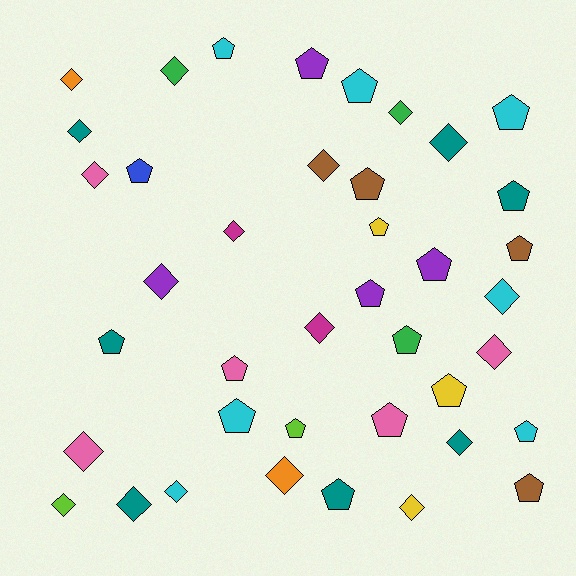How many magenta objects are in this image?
There are 2 magenta objects.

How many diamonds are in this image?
There are 19 diamonds.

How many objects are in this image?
There are 40 objects.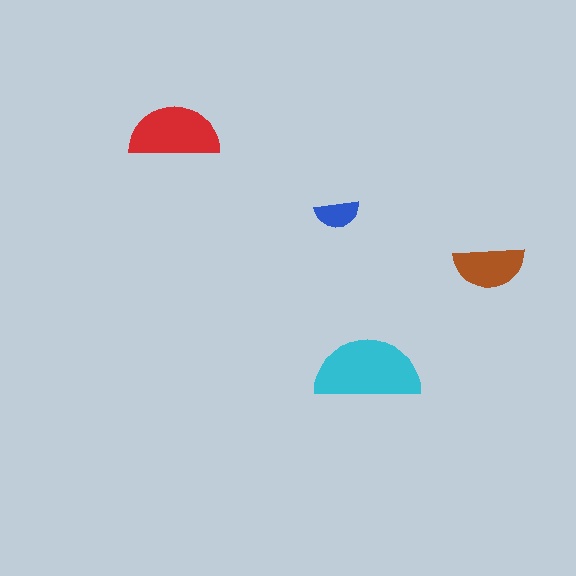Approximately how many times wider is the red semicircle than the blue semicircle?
About 2 times wider.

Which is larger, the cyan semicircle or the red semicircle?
The cyan one.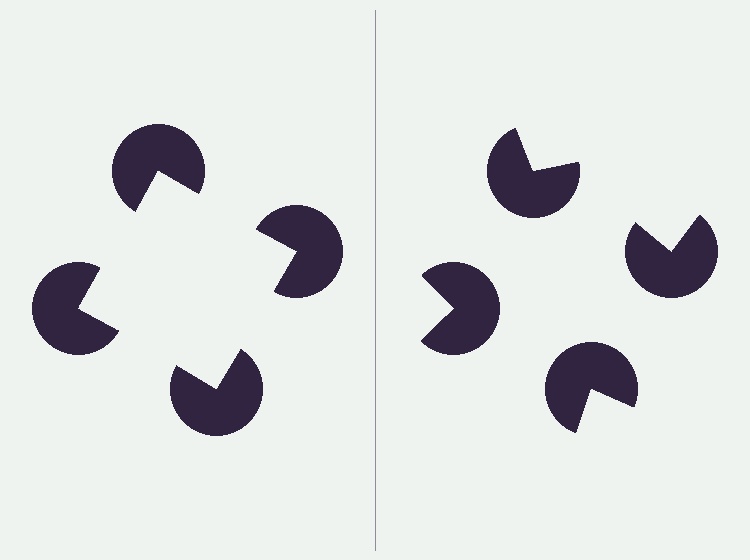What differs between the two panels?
The pac-man discs are positioned identically on both sides; only the wedge orientations differ. On the left they align to a square; on the right they are misaligned.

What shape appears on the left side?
An illusory square.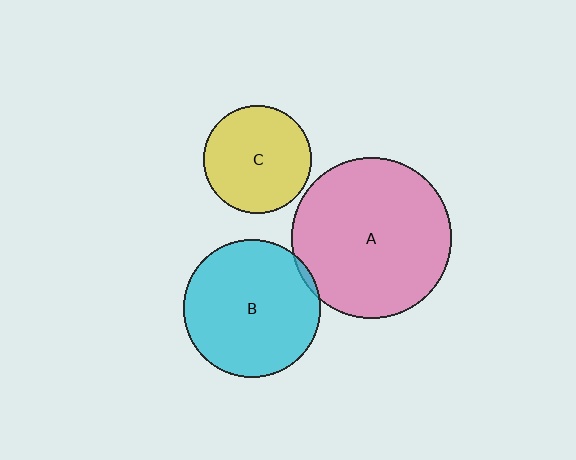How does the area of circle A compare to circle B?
Approximately 1.4 times.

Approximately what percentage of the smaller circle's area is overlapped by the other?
Approximately 5%.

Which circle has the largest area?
Circle A (pink).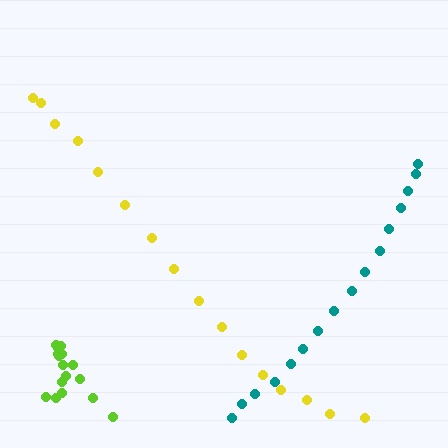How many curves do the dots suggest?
There are 3 distinct paths.